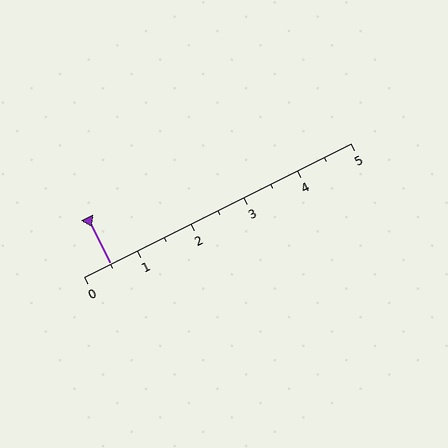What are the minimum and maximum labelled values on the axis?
The axis runs from 0 to 5.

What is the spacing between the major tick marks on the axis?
The major ticks are spaced 1 apart.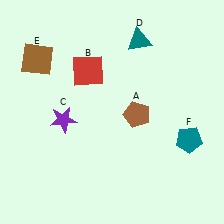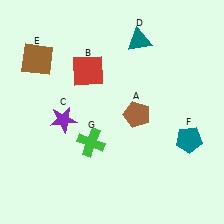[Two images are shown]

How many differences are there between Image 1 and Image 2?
There is 1 difference between the two images.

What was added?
A green cross (G) was added in Image 2.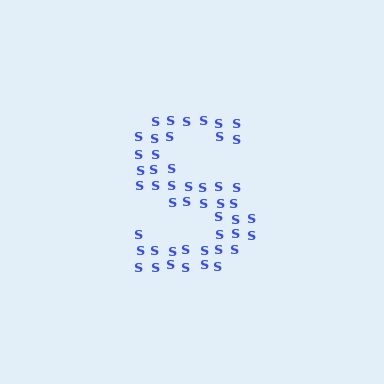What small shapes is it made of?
It is made of small letter S's.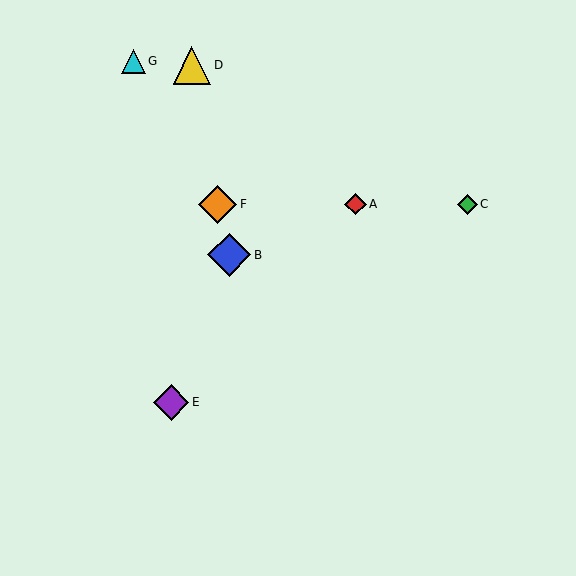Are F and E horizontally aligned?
No, F is at y≈204 and E is at y≈402.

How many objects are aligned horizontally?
3 objects (A, C, F) are aligned horizontally.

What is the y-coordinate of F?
Object F is at y≈204.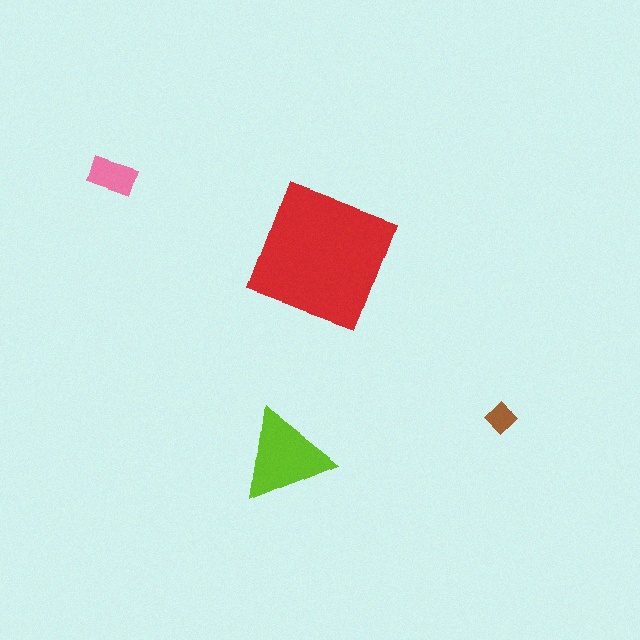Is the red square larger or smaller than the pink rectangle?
Larger.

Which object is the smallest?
The brown diamond.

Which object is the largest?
The red square.